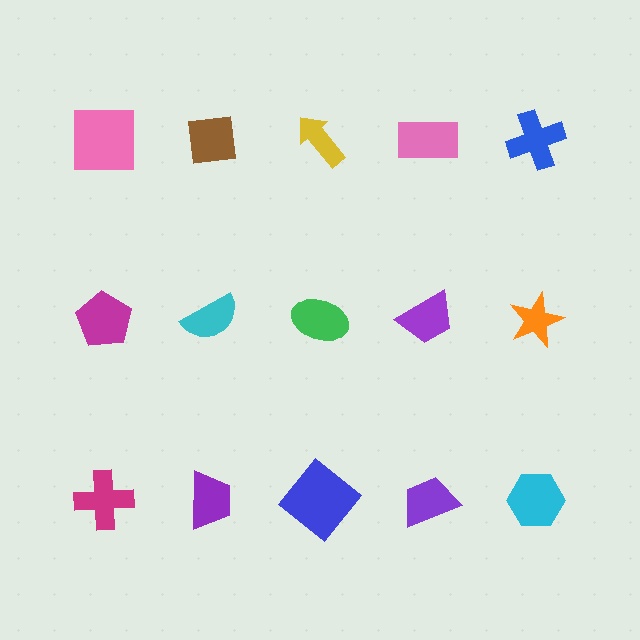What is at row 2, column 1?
A magenta pentagon.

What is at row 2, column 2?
A cyan semicircle.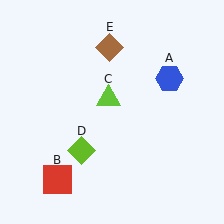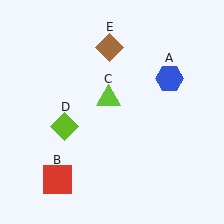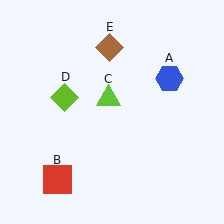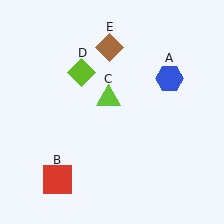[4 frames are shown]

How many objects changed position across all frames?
1 object changed position: lime diamond (object D).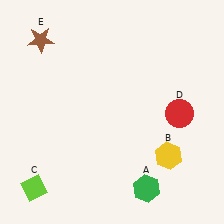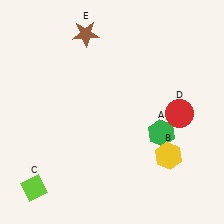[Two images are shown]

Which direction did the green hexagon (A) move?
The green hexagon (A) moved up.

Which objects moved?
The objects that moved are: the green hexagon (A), the brown star (E).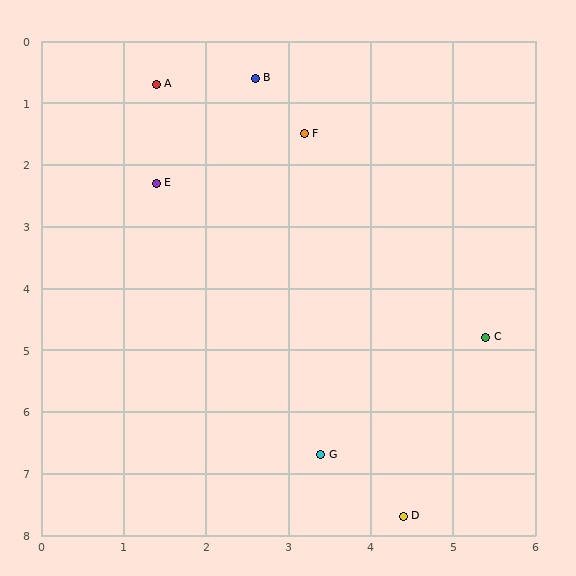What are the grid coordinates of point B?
Point B is at approximately (2.6, 0.6).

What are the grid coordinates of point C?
Point C is at approximately (5.4, 4.8).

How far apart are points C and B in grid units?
Points C and B are about 5.0 grid units apart.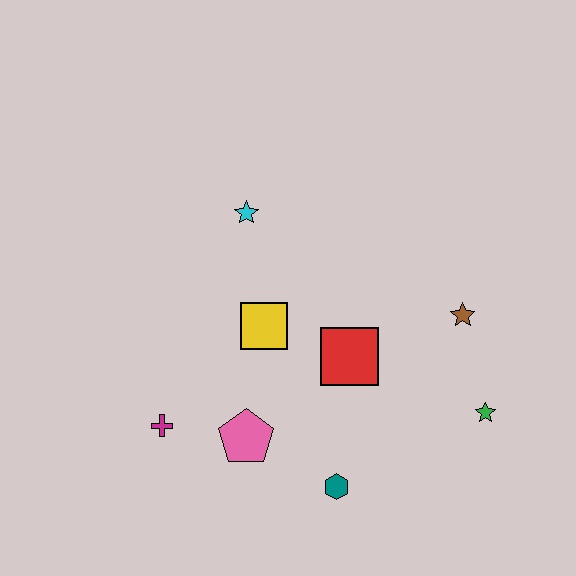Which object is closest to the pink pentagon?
The magenta cross is closest to the pink pentagon.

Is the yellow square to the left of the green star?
Yes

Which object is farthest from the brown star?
The magenta cross is farthest from the brown star.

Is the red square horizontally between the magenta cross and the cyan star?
No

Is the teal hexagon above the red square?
No